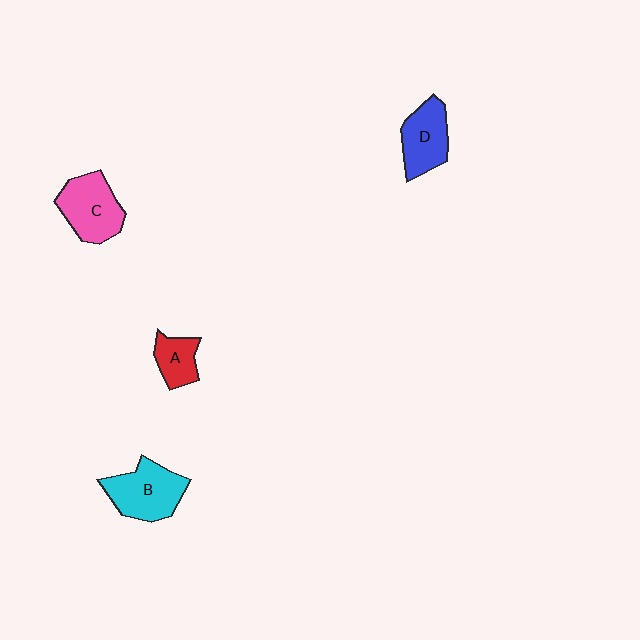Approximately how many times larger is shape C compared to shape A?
Approximately 1.8 times.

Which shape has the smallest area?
Shape A (red).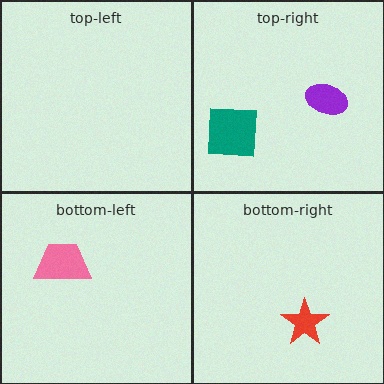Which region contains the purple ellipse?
The top-right region.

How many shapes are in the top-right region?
2.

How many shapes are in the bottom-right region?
1.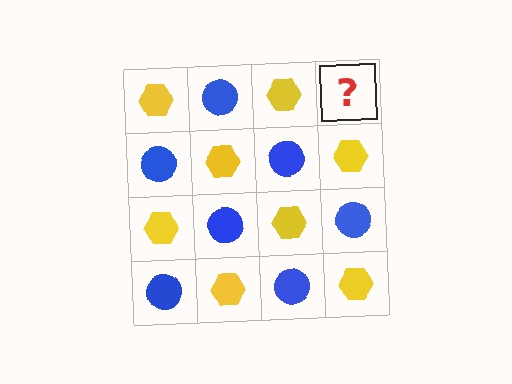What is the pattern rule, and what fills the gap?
The rule is that it alternates yellow hexagon and blue circle in a checkerboard pattern. The gap should be filled with a blue circle.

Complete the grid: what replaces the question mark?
The question mark should be replaced with a blue circle.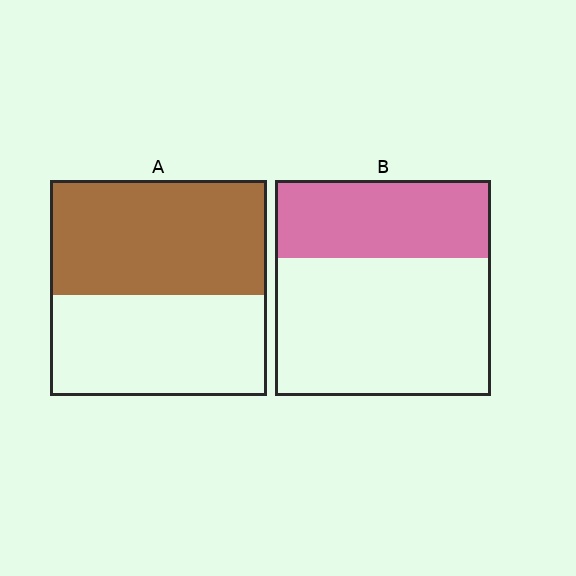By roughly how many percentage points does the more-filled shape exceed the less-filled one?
By roughly 15 percentage points (A over B).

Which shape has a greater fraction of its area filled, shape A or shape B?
Shape A.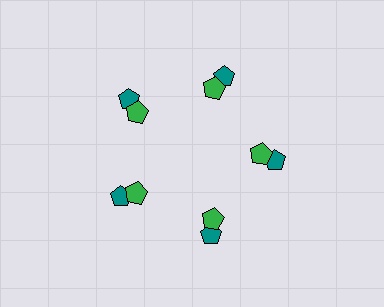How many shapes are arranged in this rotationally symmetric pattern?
There are 10 shapes, arranged in 5 groups of 2.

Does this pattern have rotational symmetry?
Yes, this pattern has 5-fold rotational symmetry. It looks the same after rotating 72 degrees around the center.